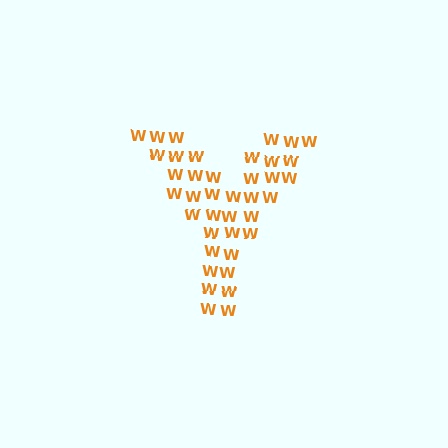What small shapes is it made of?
It is made of small letter W's.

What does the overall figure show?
The overall figure shows the letter Y.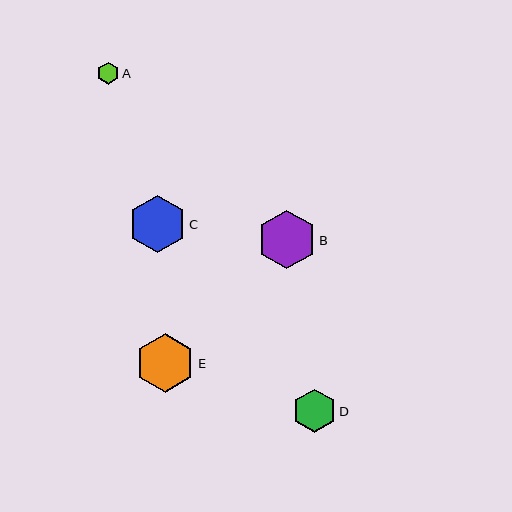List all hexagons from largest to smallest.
From largest to smallest: E, B, C, D, A.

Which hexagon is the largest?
Hexagon E is the largest with a size of approximately 59 pixels.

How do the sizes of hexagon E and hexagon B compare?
Hexagon E and hexagon B are approximately the same size.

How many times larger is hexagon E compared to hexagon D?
Hexagon E is approximately 1.4 times the size of hexagon D.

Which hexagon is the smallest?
Hexagon A is the smallest with a size of approximately 22 pixels.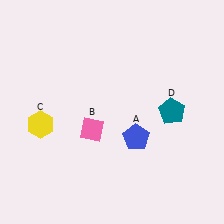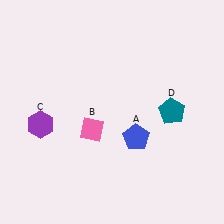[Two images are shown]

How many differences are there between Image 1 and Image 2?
There is 1 difference between the two images.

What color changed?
The hexagon (C) changed from yellow in Image 1 to purple in Image 2.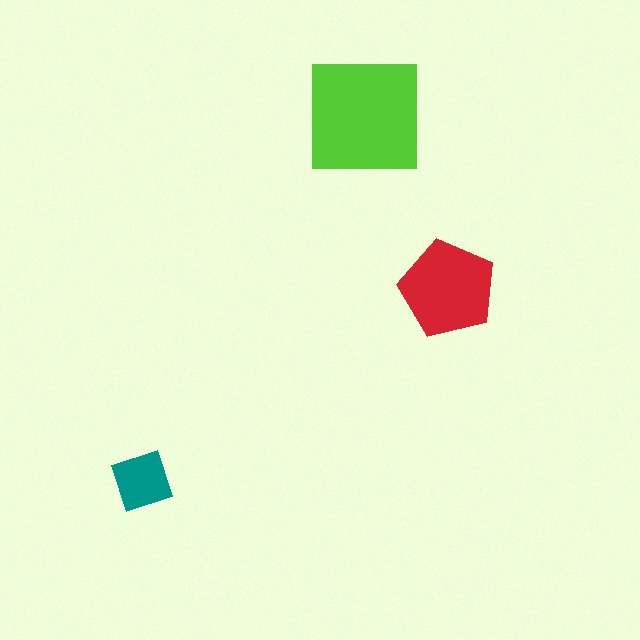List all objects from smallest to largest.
The teal diamond, the red pentagon, the lime square.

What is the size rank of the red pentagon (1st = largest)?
2nd.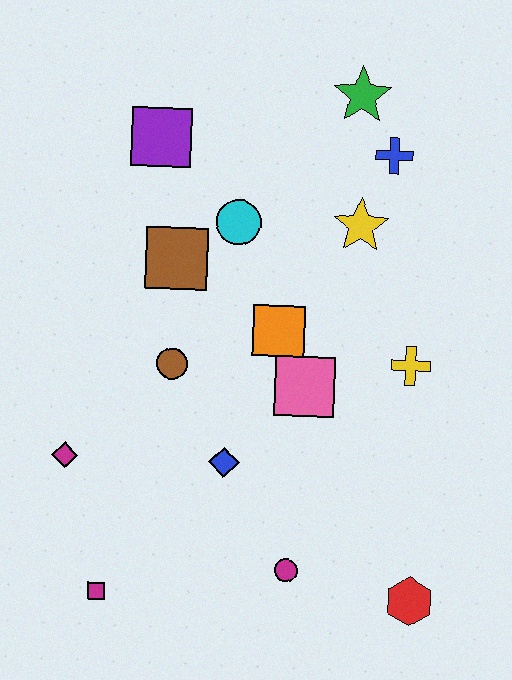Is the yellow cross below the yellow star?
Yes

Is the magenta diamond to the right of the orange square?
No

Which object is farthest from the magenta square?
The green star is farthest from the magenta square.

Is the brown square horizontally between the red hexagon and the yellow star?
No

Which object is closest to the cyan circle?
The brown square is closest to the cyan circle.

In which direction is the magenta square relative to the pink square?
The magenta square is below the pink square.